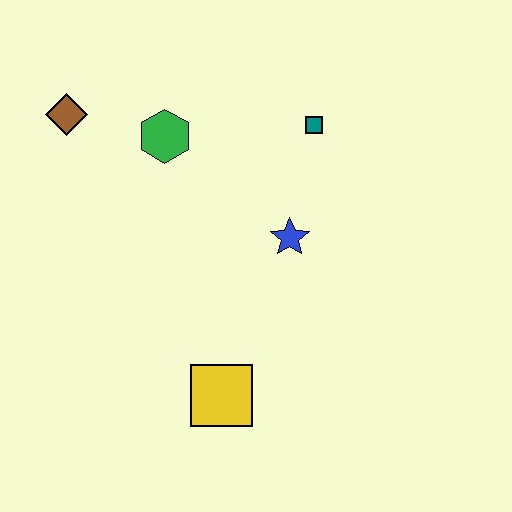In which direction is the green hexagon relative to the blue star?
The green hexagon is to the left of the blue star.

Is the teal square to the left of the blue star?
No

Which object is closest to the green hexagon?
The brown diamond is closest to the green hexagon.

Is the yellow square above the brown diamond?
No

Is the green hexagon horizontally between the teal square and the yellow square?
No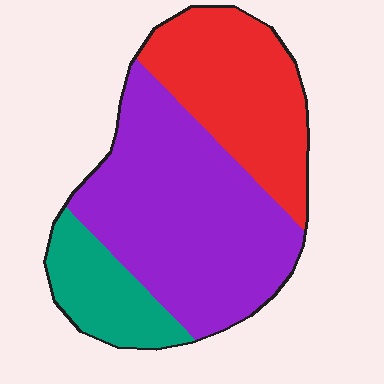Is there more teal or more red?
Red.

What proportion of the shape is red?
Red takes up about one third (1/3) of the shape.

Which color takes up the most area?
Purple, at roughly 50%.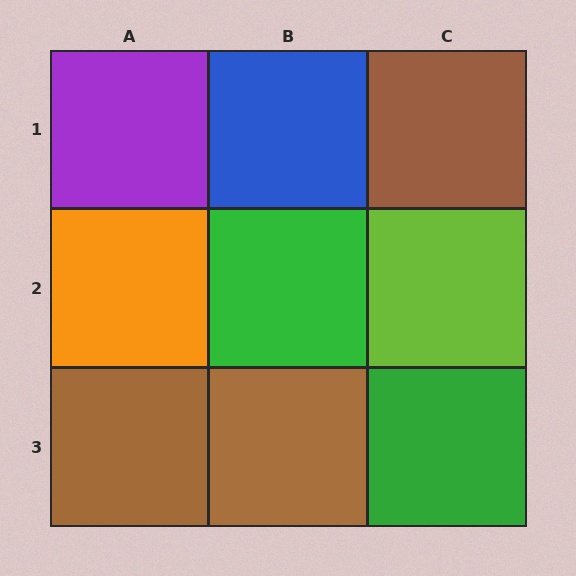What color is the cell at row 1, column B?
Blue.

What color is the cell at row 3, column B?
Brown.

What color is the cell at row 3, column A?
Brown.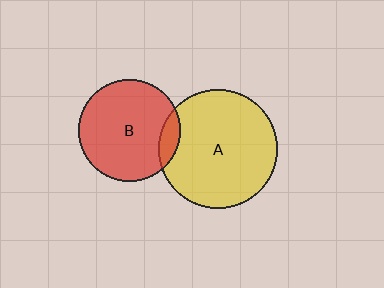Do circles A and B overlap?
Yes.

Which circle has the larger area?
Circle A (yellow).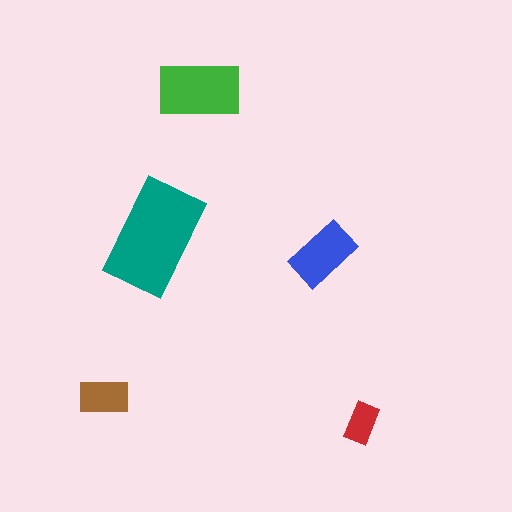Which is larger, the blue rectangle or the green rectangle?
The green one.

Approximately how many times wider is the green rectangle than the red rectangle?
About 2 times wider.